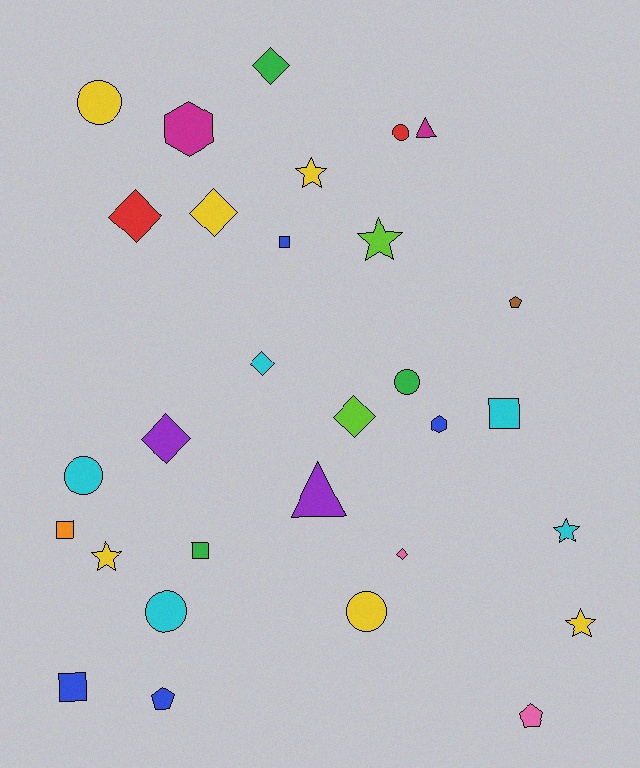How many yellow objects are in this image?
There are 6 yellow objects.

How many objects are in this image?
There are 30 objects.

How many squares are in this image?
There are 5 squares.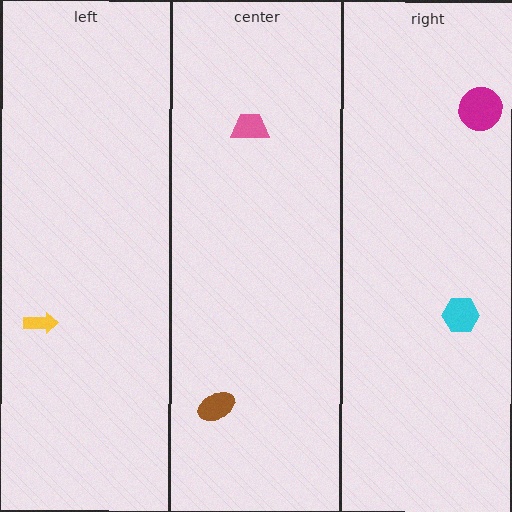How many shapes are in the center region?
2.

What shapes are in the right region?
The cyan hexagon, the magenta circle.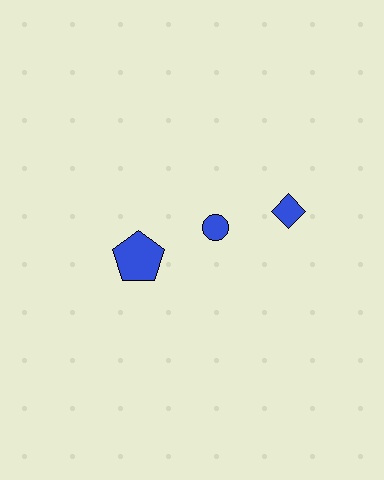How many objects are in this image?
There are 3 objects.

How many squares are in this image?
There are no squares.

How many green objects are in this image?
There are no green objects.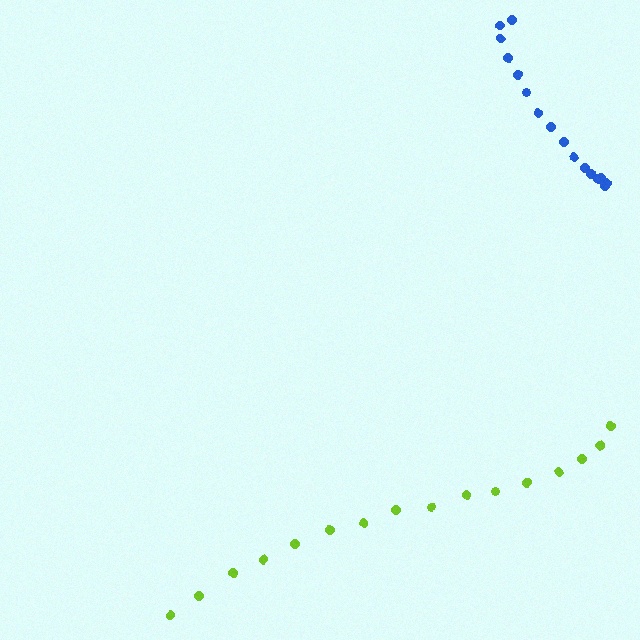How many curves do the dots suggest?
There are 2 distinct paths.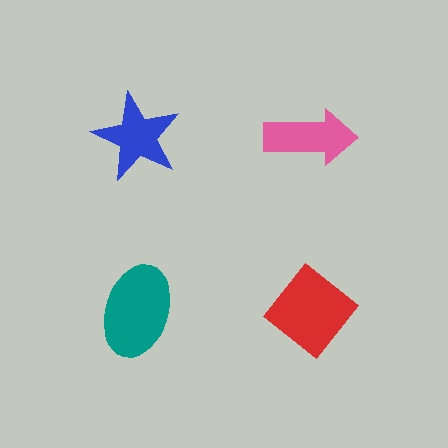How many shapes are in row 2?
2 shapes.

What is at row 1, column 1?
A blue star.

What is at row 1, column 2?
A pink arrow.